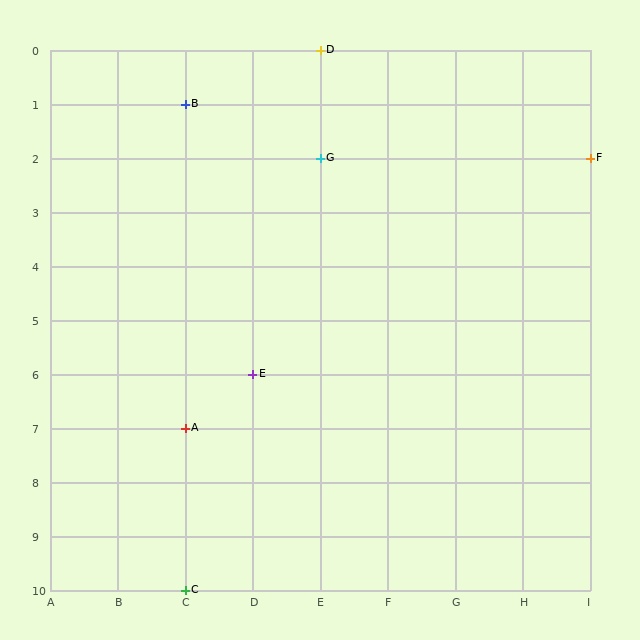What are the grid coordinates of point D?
Point D is at grid coordinates (E, 0).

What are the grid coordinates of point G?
Point G is at grid coordinates (E, 2).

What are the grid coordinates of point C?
Point C is at grid coordinates (C, 10).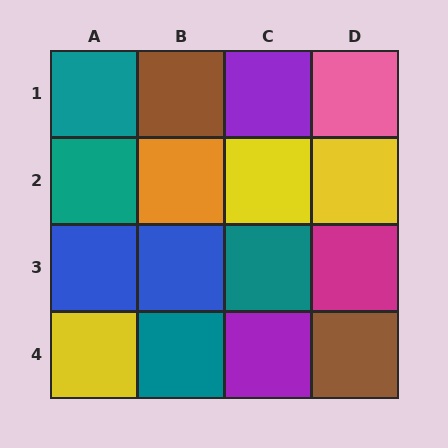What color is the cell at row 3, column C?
Teal.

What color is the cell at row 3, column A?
Blue.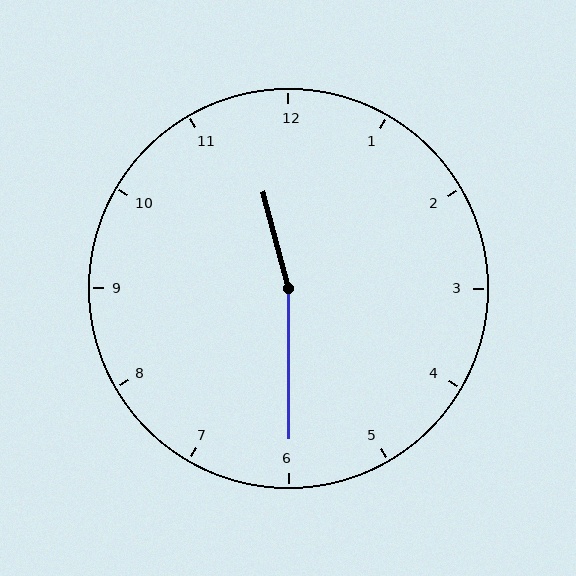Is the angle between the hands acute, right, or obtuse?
It is obtuse.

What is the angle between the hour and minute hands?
Approximately 165 degrees.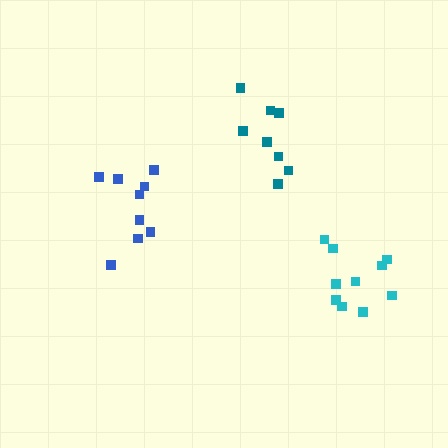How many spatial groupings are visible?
There are 3 spatial groupings.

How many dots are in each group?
Group 1: 10 dots, Group 2: 8 dots, Group 3: 9 dots (27 total).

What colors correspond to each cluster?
The clusters are colored: cyan, teal, blue.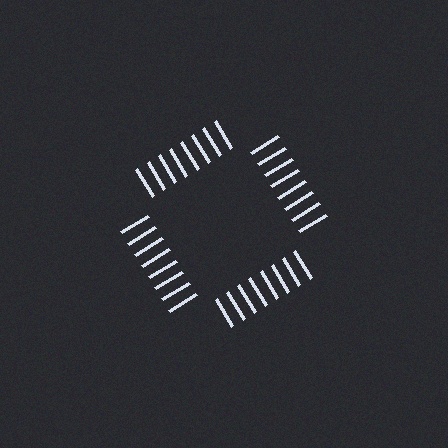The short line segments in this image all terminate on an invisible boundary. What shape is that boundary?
An illusory square — the line segments terminate on its edges but no continuous stroke is drawn.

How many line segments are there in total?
32 — 8 along each of the 4 edges.